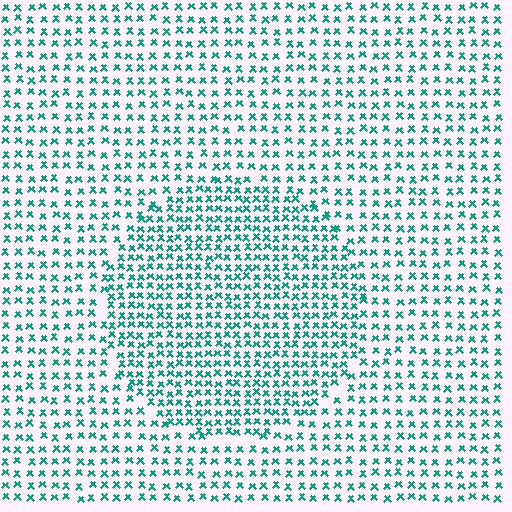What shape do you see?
I see a circle.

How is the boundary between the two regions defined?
The boundary is defined by a change in element density (approximately 1.6x ratio). All elements are the same color, size, and shape.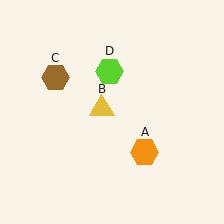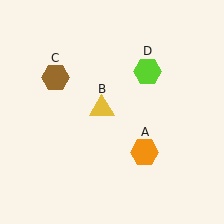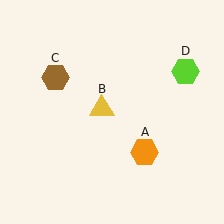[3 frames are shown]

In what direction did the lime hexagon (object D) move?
The lime hexagon (object D) moved right.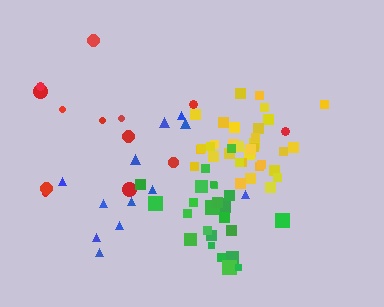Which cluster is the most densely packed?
Yellow.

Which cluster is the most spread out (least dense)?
Red.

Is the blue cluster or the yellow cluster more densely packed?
Yellow.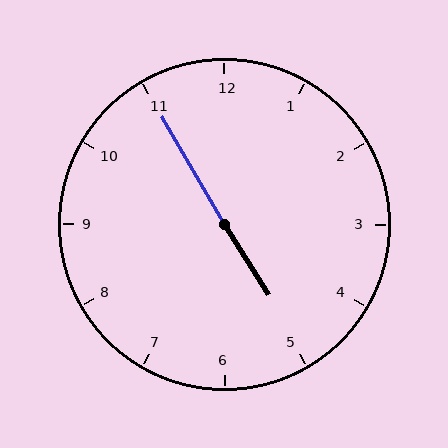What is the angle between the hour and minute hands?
Approximately 178 degrees.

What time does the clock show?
4:55.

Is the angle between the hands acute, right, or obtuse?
It is obtuse.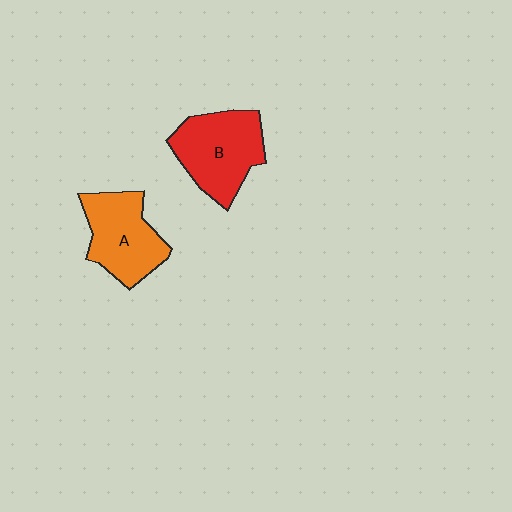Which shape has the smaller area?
Shape A (orange).